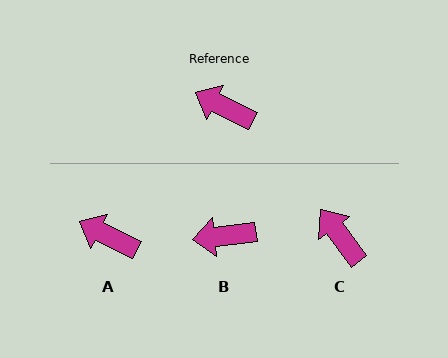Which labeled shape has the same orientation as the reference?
A.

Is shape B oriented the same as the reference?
No, it is off by about 33 degrees.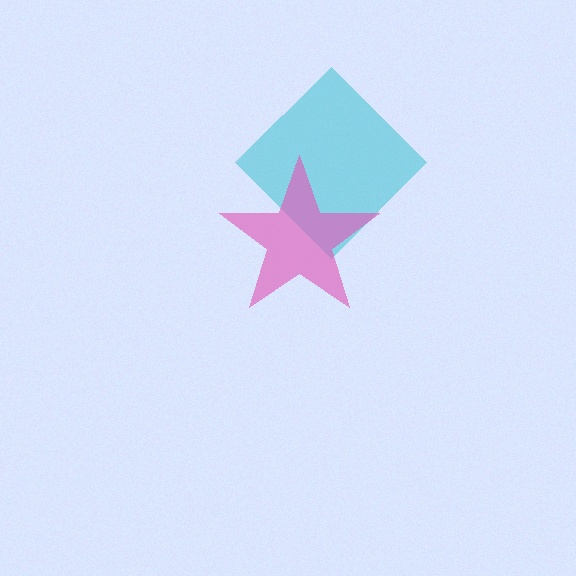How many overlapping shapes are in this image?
There are 2 overlapping shapes in the image.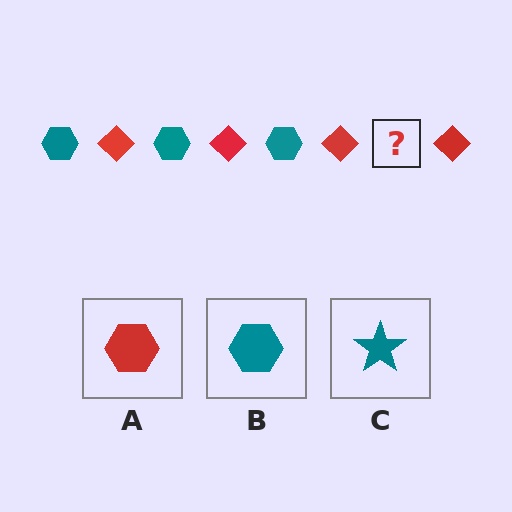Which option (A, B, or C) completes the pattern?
B.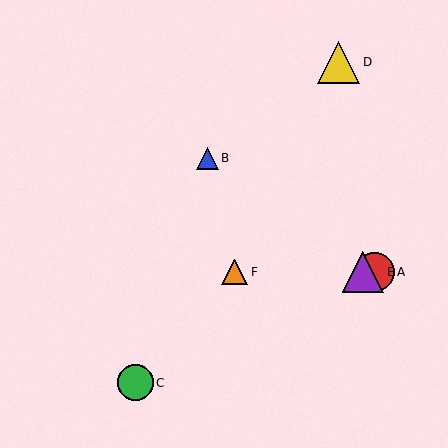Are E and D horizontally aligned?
No, E is at y≈272 and D is at y≈62.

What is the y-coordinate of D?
Object D is at y≈62.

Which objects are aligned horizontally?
Objects A, E, F are aligned horizontally.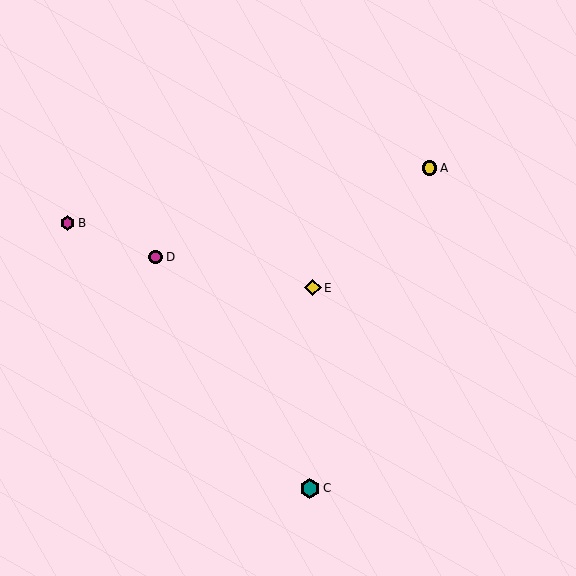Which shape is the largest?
The teal hexagon (labeled C) is the largest.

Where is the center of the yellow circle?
The center of the yellow circle is at (430, 168).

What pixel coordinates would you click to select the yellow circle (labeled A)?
Click at (430, 168) to select the yellow circle A.